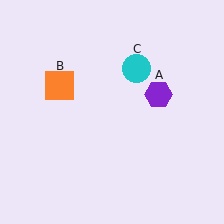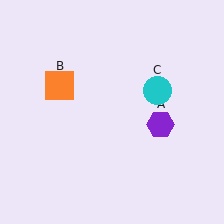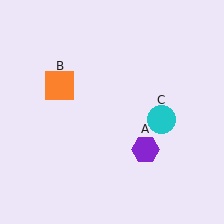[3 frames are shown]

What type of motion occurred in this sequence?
The purple hexagon (object A), cyan circle (object C) rotated clockwise around the center of the scene.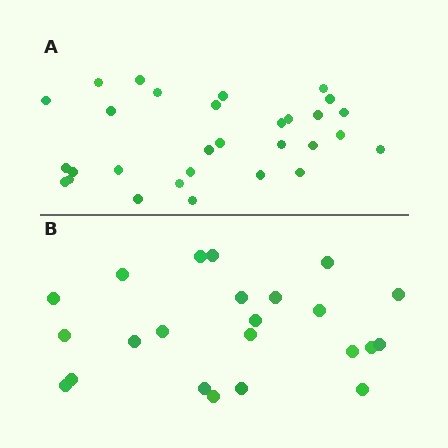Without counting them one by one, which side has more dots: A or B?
Region A (the top region) has more dots.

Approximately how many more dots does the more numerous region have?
Region A has roughly 8 or so more dots than region B.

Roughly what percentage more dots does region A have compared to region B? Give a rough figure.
About 30% more.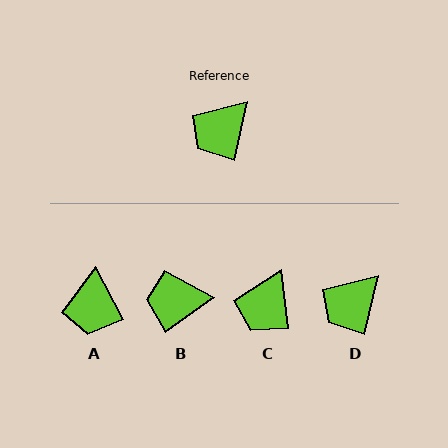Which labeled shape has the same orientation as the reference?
D.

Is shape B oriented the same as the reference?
No, it is off by about 42 degrees.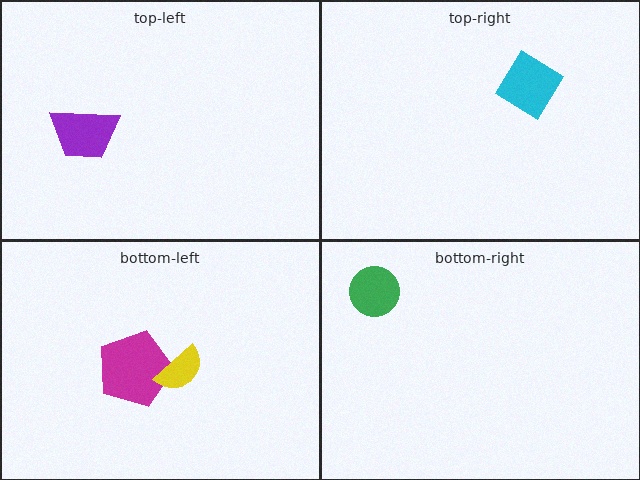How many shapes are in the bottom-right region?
1.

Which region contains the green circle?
The bottom-right region.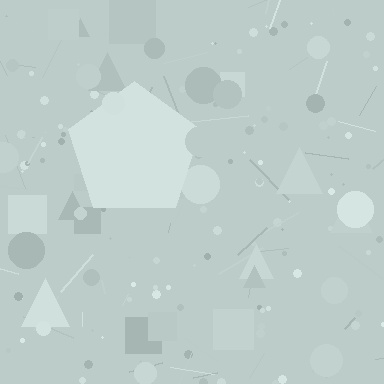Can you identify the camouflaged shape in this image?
The camouflaged shape is a pentagon.